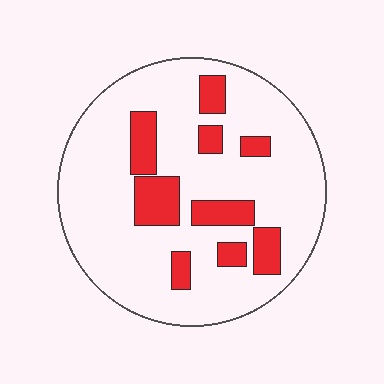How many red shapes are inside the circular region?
9.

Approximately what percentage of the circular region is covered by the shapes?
Approximately 20%.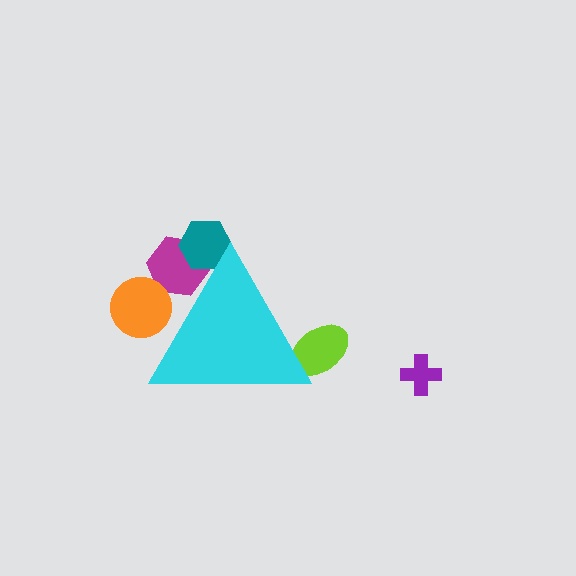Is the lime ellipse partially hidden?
Yes, the lime ellipse is partially hidden behind the cyan triangle.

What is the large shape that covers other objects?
A cyan triangle.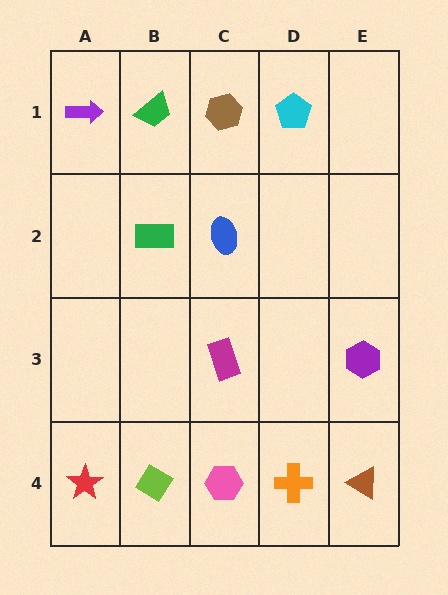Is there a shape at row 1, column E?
No, that cell is empty.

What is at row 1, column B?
A green trapezoid.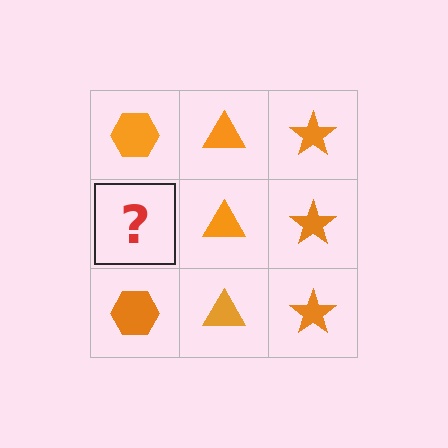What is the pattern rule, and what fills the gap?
The rule is that each column has a consistent shape. The gap should be filled with an orange hexagon.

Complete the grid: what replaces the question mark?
The question mark should be replaced with an orange hexagon.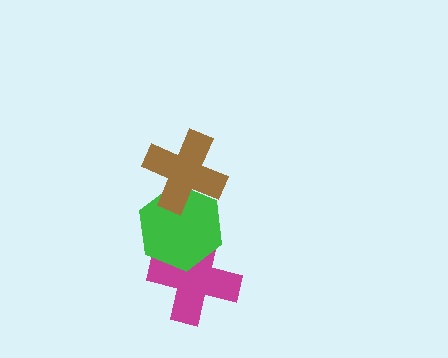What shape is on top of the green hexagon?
The brown cross is on top of the green hexagon.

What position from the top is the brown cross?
The brown cross is 1st from the top.